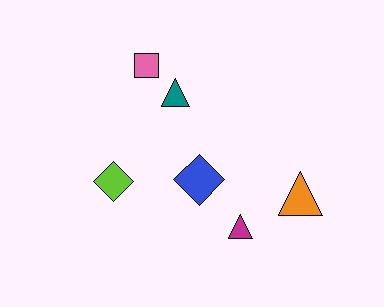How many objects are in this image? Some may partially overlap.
There are 6 objects.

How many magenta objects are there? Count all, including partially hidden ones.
There is 1 magenta object.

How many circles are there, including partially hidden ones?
There are no circles.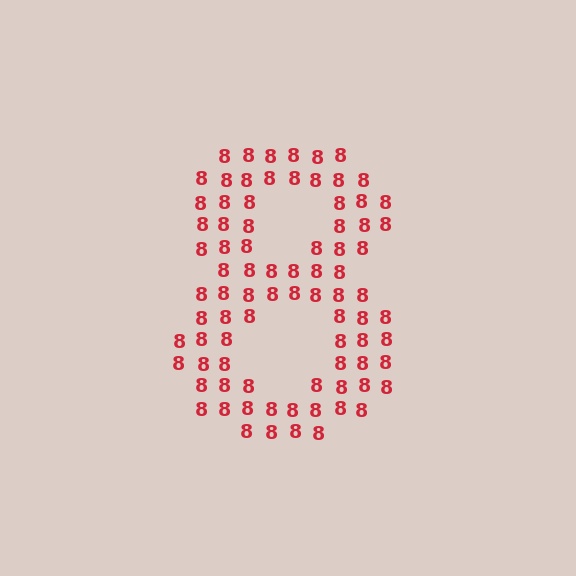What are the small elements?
The small elements are digit 8's.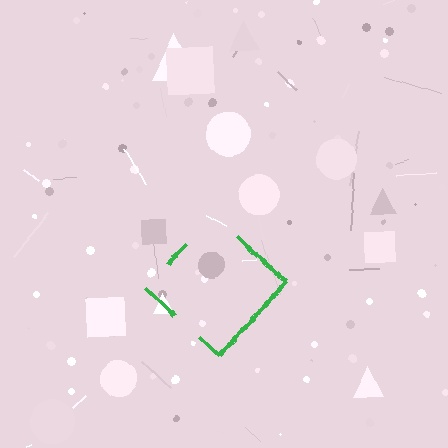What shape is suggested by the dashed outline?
The dashed outline suggests a diamond.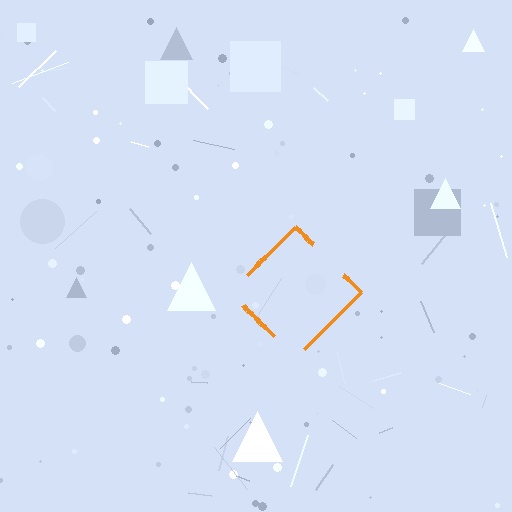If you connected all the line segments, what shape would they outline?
They would outline a diamond.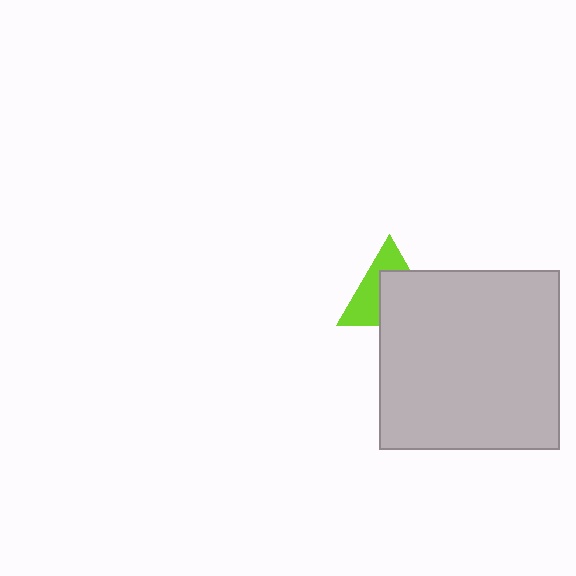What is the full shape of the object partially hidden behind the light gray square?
The partially hidden object is a lime triangle.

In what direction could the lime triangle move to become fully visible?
The lime triangle could move toward the upper-left. That would shift it out from behind the light gray square entirely.